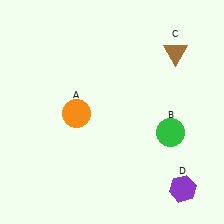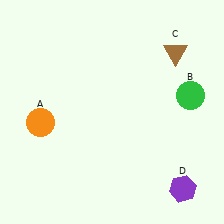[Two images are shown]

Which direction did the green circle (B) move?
The green circle (B) moved up.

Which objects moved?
The objects that moved are: the orange circle (A), the green circle (B).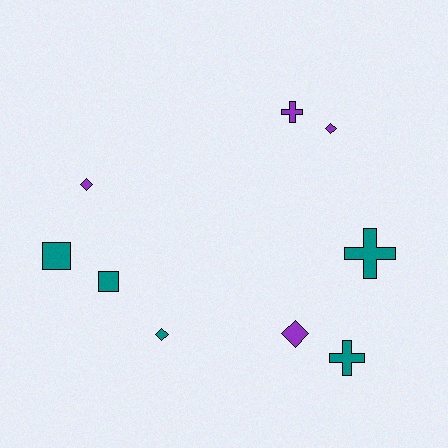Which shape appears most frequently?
Diamond, with 4 objects.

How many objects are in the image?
There are 9 objects.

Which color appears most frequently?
Teal, with 5 objects.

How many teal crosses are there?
There are 2 teal crosses.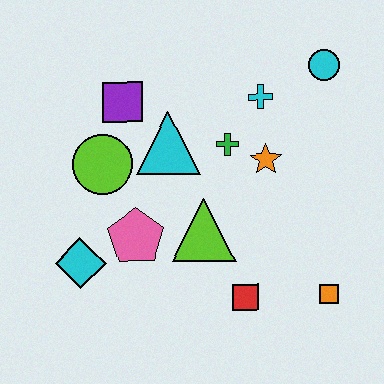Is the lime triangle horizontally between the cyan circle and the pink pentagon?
Yes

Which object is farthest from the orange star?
The cyan diamond is farthest from the orange star.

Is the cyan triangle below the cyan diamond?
No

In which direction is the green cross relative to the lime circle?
The green cross is to the right of the lime circle.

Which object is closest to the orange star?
The green cross is closest to the orange star.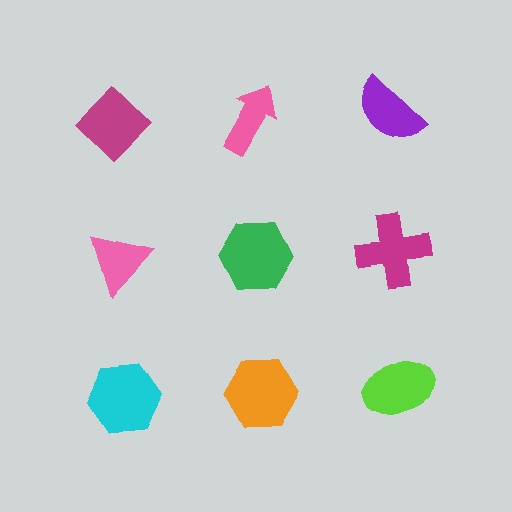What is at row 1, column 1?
A magenta diamond.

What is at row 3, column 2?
An orange hexagon.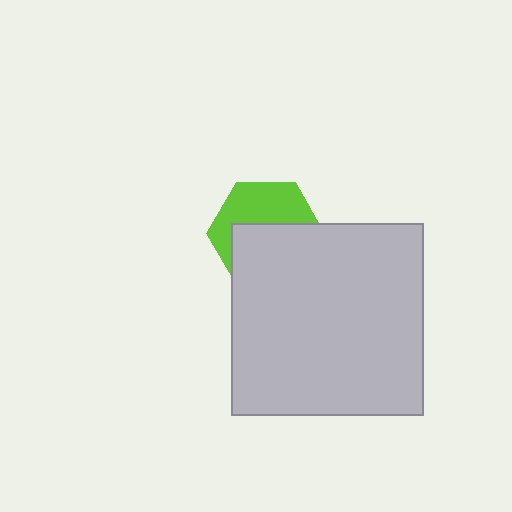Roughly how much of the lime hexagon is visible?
About half of it is visible (roughly 46%).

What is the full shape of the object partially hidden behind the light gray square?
The partially hidden object is a lime hexagon.